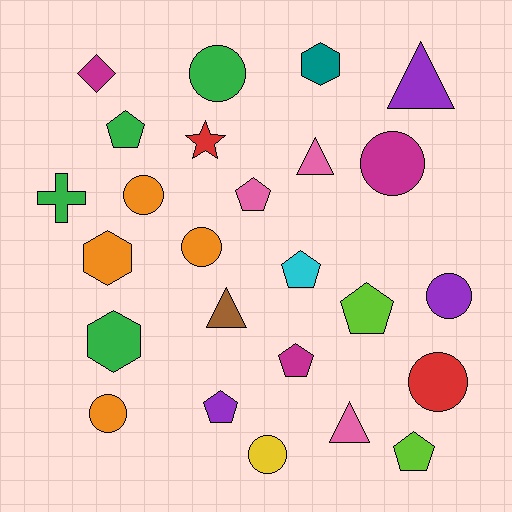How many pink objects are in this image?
There are 3 pink objects.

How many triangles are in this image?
There are 4 triangles.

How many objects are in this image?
There are 25 objects.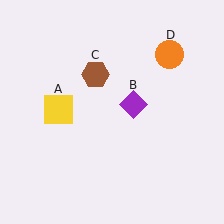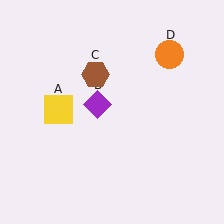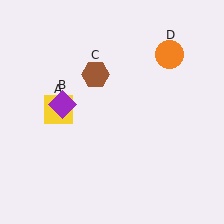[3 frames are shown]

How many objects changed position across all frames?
1 object changed position: purple diamond (object B).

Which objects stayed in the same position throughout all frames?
Yellow square (object A) and brown hexagon (object C) and orange circle (object D) remained stationary.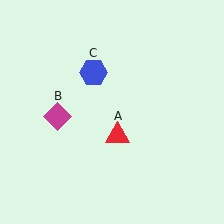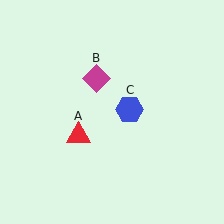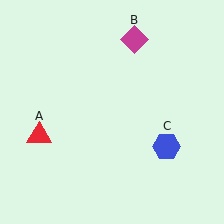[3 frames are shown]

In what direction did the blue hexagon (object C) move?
The blue hexagon (object C) moved down and to the right.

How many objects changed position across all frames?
3 objects changed position: red triangle (object A), magenta diamond (object B), blue hexagon (object C).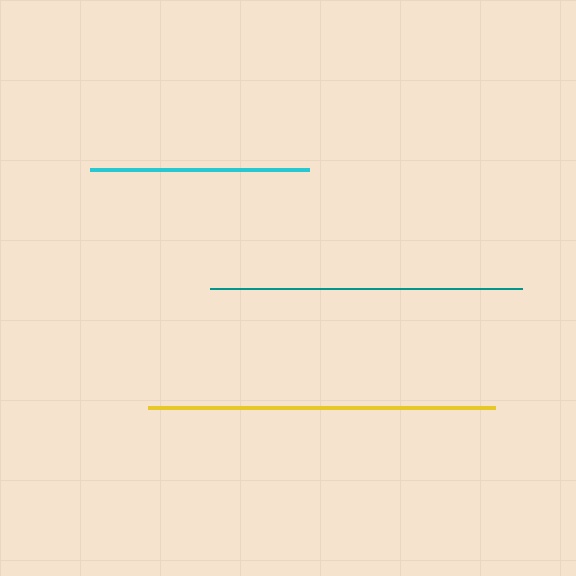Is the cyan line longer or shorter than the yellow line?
The yellow line is longer than the cyan line.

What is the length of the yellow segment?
The yellow segment is approximately 348 pixels long.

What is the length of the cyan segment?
The cyan segment is approximately 219 pixels long.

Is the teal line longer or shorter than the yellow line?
The yellow line is longer than the teal line.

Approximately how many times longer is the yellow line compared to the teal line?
The yellow line is approximately 1.1 times the length of the teal line.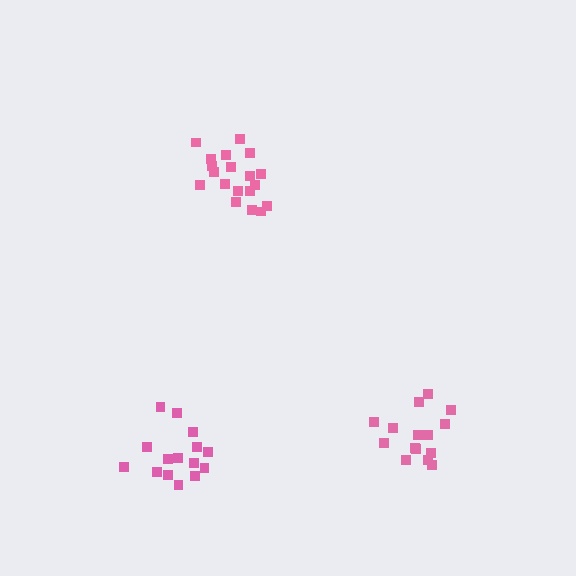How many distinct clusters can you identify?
There are 3 distinct clusters.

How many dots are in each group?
Group 1: 15 dots, Group 2: 19 dots, Group 3: 15 dots (49 total).